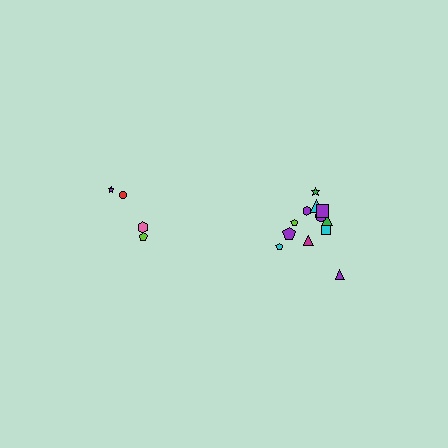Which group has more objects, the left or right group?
The right group.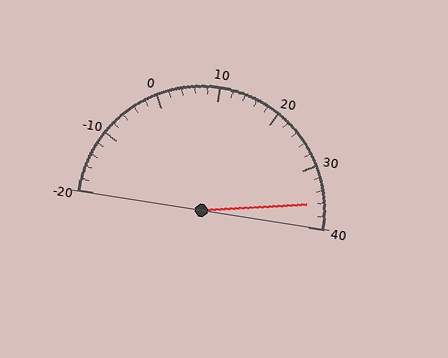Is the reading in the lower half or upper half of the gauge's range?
The reading is in the upper half of the range (-20 to 40).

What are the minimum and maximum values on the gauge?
The gauge ranges from -20 to 40.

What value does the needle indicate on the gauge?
The needle indicates approximately 36.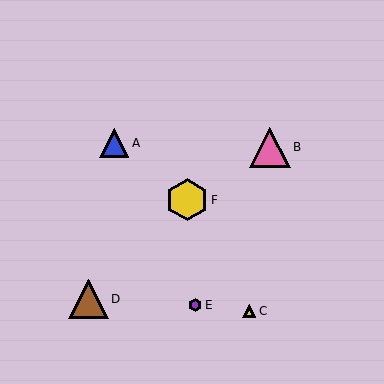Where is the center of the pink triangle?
The center of the pink triangle is at (270, 147).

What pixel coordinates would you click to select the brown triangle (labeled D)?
Click at (88, 299) to select the brown triangle D.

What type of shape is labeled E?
Shape E is a purple hexagon.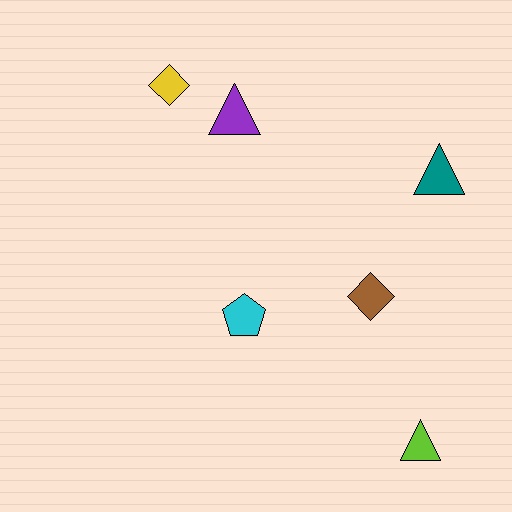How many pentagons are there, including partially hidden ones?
There is 1 pentagon.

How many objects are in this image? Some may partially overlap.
There are 6 objects.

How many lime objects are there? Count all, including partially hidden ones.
There is 1 lime object.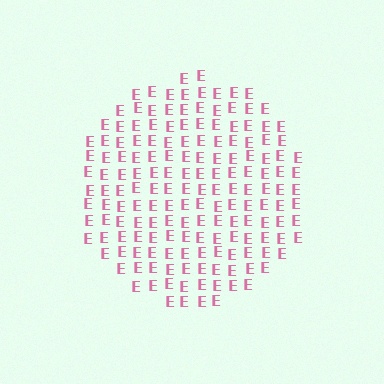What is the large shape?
The large shape is a circle.